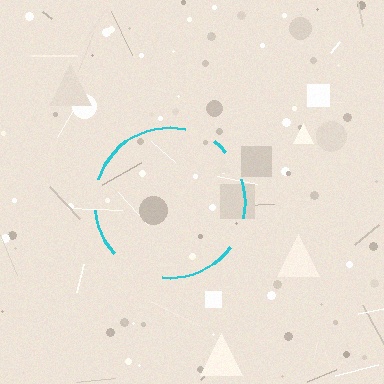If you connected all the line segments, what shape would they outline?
They would outline a circle.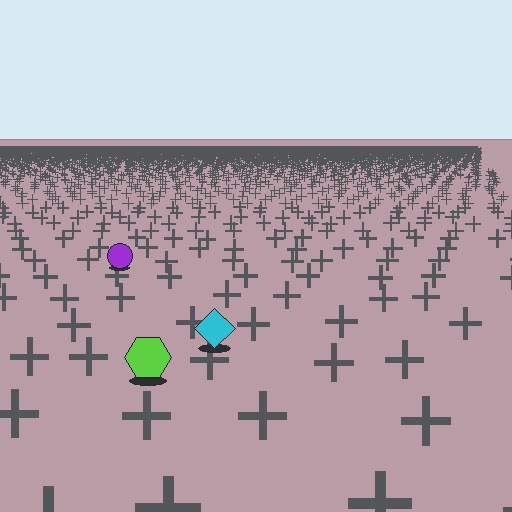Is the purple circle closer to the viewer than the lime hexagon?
No. The lime hexagon is closer — you can tell from the texture gradient: the ground texture is coarser near it.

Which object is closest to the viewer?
The lime hexagon is closest. The texture marks near it are larger and more spread out.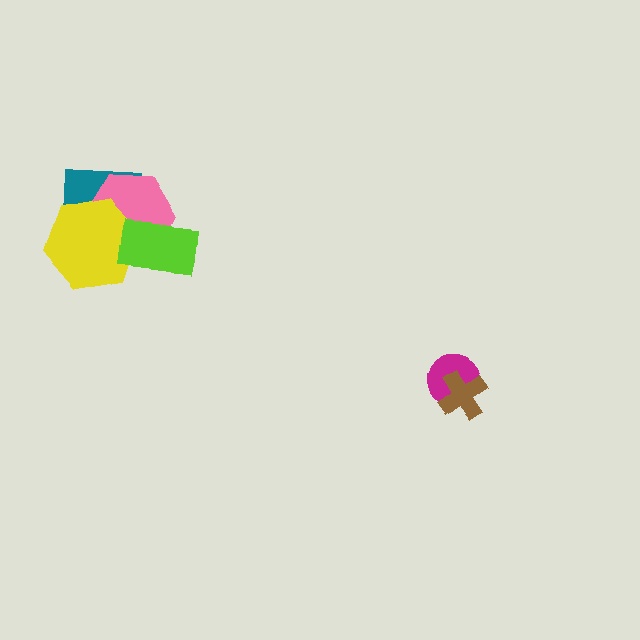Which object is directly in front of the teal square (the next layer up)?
The pink hexagon is directly in front of the teal square.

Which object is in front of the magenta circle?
The brown cross is in front of the magenta circle.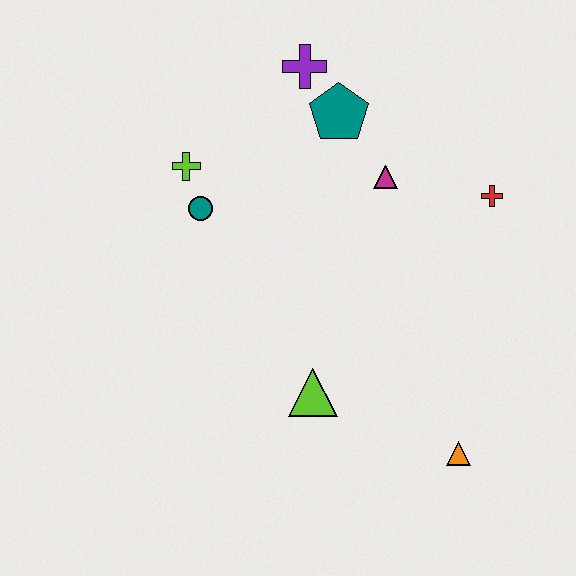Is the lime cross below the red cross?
No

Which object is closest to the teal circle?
The lime cross is closest to the teal circle.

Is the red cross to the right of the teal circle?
Yes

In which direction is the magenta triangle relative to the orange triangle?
The magenta triangle is above the orange triangle.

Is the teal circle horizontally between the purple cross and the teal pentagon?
No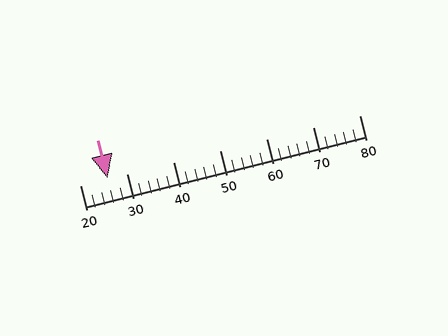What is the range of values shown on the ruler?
The ruler shows values from 20 to 80.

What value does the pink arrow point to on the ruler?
The pink arrow points to approximately 26.